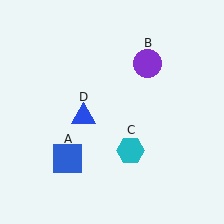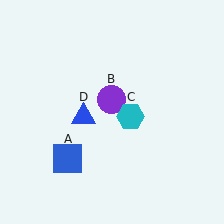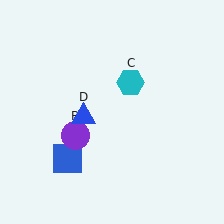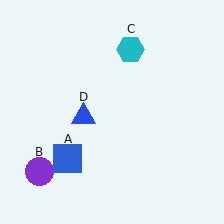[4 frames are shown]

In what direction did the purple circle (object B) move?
The purple circle (object B) moved down and to the left.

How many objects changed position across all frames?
2 objects changed position: purple circle (object B), cyan hexagon (object C).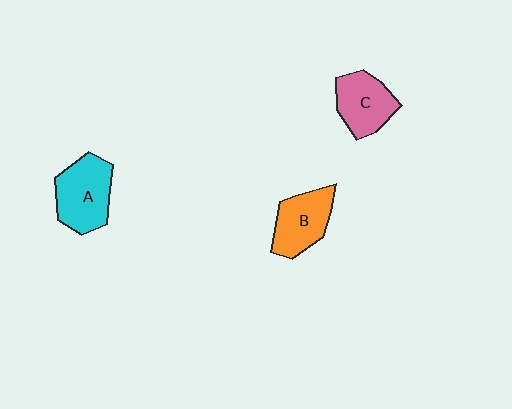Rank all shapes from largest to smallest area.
From largest to smallest: A (cyan), B (orange), C (pink).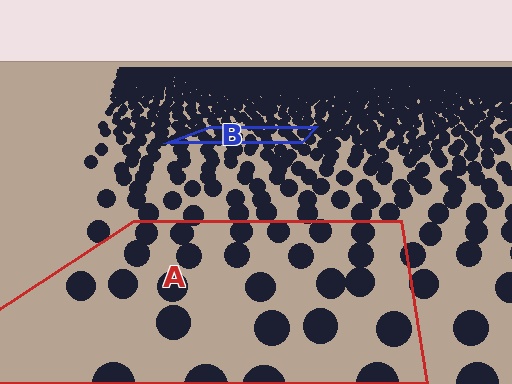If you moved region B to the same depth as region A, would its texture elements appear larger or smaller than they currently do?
They would appear larger. At a closer depth, the same texture elements are projected at a bigger on-screen size.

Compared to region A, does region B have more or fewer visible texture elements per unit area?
Region B has more texture elements per unit area — they are packed more densely because it is farther away.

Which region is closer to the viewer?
Region A is closer. The texture elements there are larger and more spread out.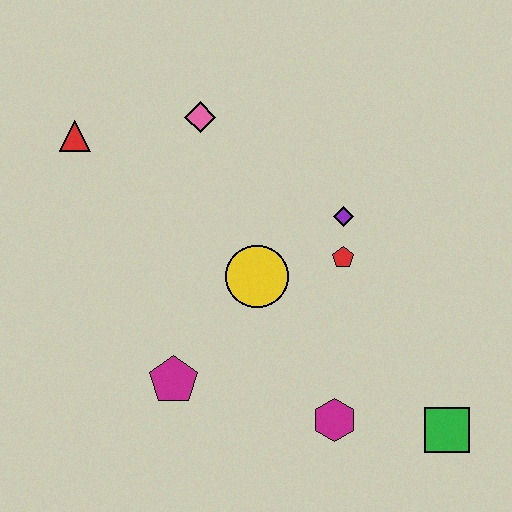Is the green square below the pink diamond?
Yes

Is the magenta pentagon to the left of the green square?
Yes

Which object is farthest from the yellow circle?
The green square is farthest from the yellow circle.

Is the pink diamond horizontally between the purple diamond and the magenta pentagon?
Yes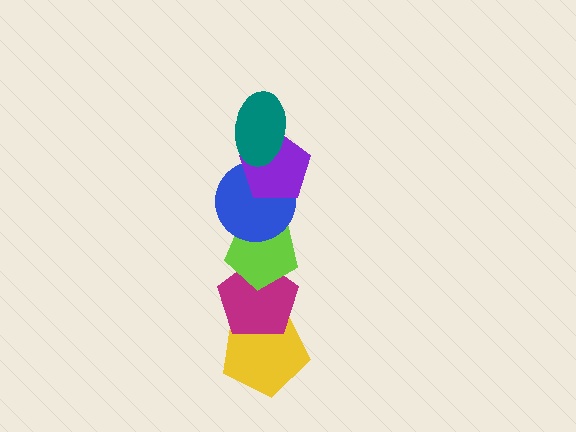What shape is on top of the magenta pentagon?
The lime pentagon is on top of the magenta pentagon.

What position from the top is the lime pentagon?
The lime pentagon is 4th from the top.